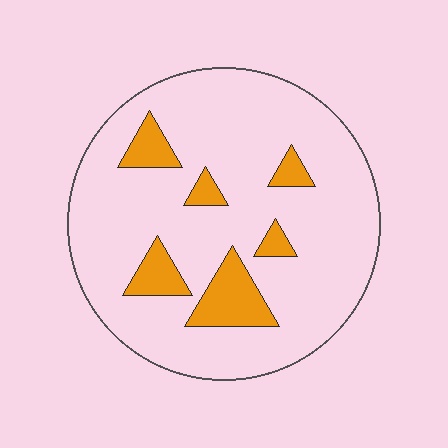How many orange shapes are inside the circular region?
6.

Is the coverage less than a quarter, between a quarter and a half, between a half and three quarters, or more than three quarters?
Less than a quarter.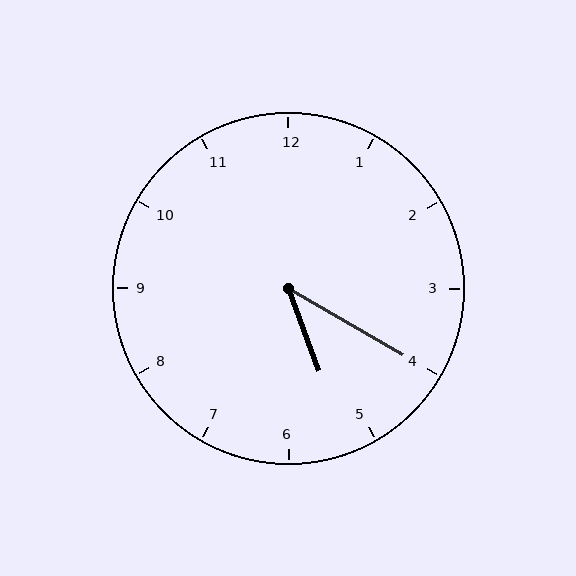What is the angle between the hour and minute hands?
Approximately 40 degrees.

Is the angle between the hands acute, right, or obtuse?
It is acute.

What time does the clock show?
5:20.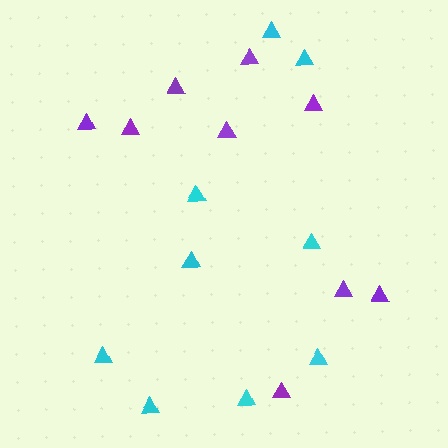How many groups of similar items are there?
There are 2 groups: one group of purple triangles (9) and one group of cyan triangles (9).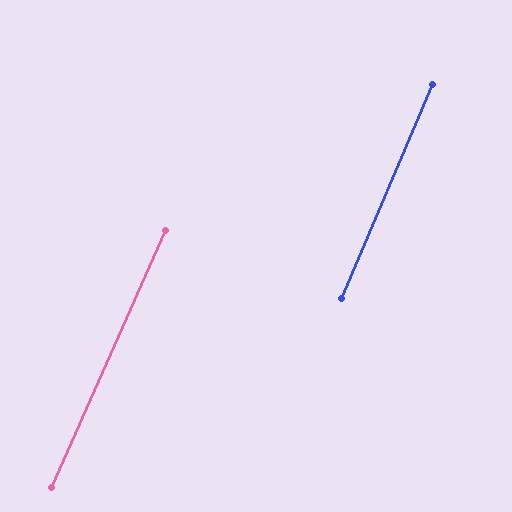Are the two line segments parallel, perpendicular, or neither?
Parallel — their directions differ by only 1.1°.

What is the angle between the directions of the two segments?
Approximately 1 degree.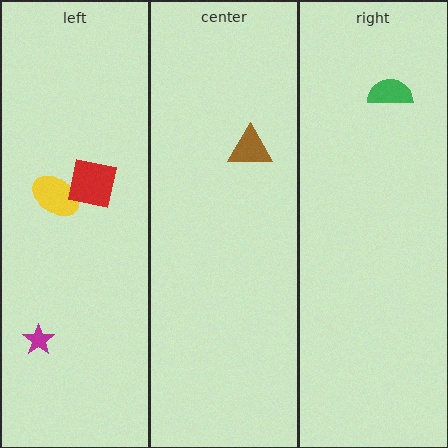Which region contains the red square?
The left region.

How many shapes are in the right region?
1.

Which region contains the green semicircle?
The right region.